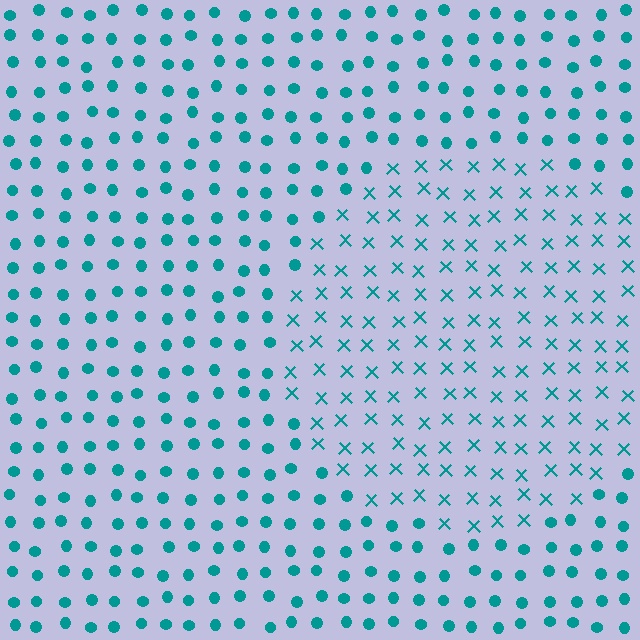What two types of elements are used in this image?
The image uses X marks inside the circle region and circles outside it.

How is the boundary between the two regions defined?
The boundary is defined by a change in element shape: X marks inside vs. circles outside. All elements share the same color and spacing.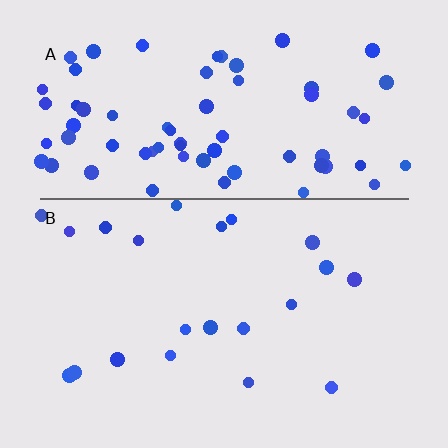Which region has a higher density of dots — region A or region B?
A (the top).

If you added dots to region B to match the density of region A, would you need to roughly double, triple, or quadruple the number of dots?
Approximately triple.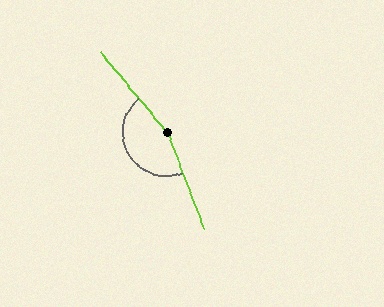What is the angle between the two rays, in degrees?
Approximately 162 degrees.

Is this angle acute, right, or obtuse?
It is obtuse.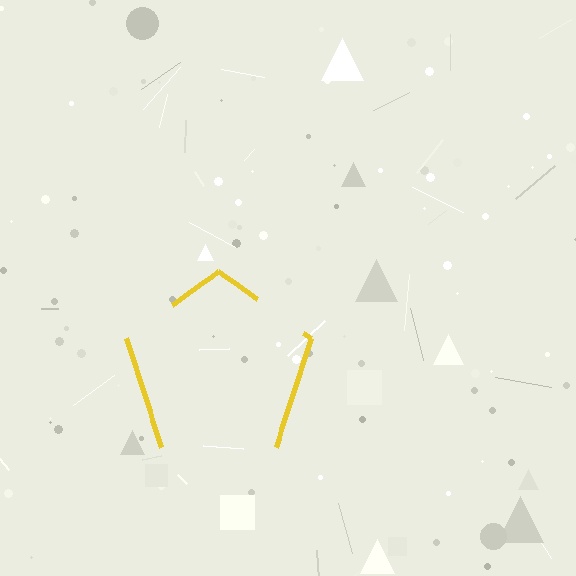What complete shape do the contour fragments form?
The contour fragments form a pentagon.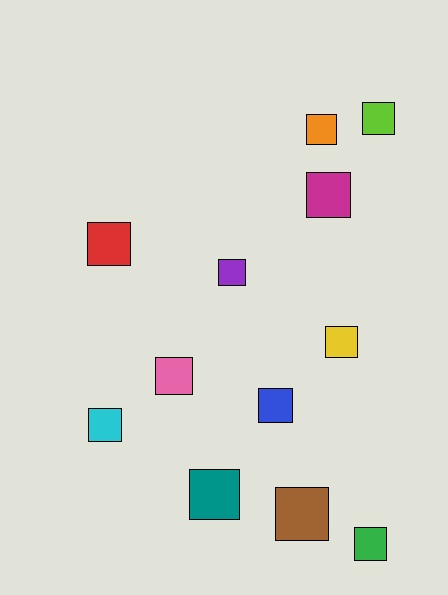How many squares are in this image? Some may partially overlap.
There are 12 squares.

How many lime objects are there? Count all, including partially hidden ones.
There is 1 lime object.